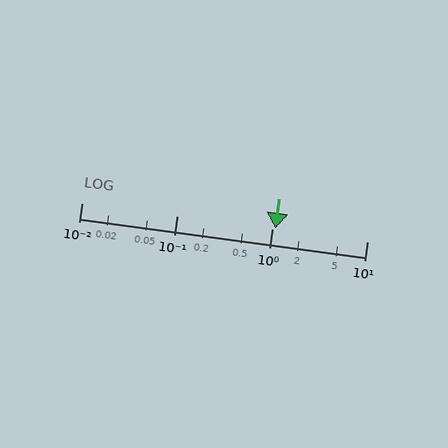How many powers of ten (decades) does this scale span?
The scale spans 3 decades, from 0.01 to 10.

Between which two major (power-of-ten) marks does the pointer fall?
The pointer is between 1 and 10.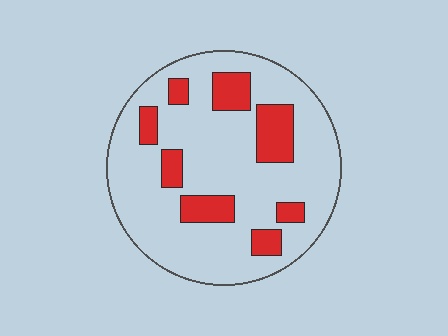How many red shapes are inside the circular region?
8.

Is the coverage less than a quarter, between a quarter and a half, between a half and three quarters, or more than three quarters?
Less than a quarter.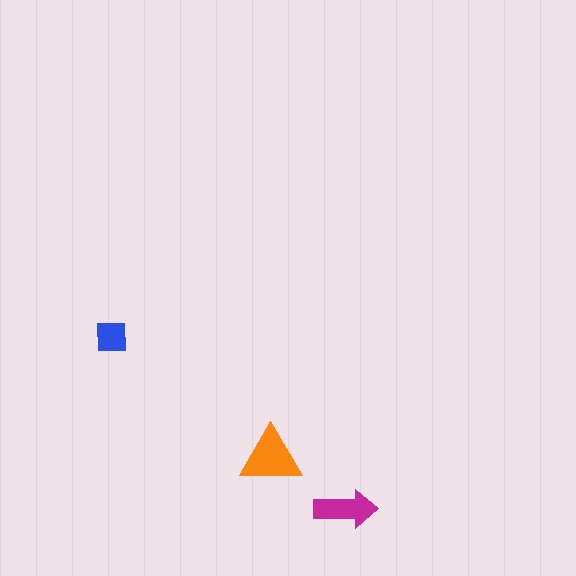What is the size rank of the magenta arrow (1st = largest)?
2nd.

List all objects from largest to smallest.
The orange triangle, the magenta arrow, the blue square.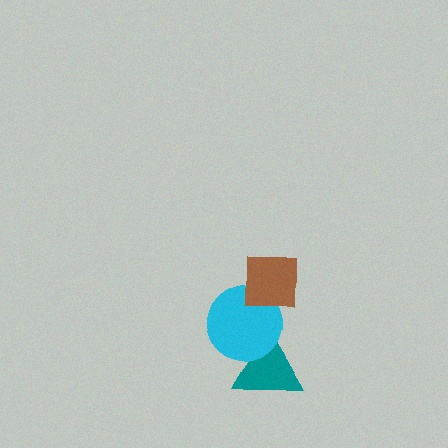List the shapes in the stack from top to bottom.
From top to bottom: the brown square, the cyan circle, the teal triangle.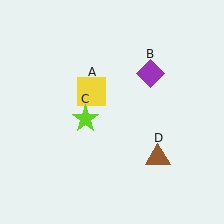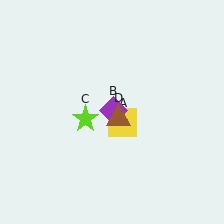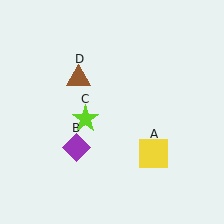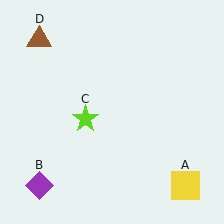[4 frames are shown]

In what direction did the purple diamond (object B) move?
The purple diamond (object B) moved down and to the left.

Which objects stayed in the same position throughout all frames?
Lime star (object C) remained stationary.